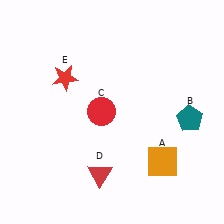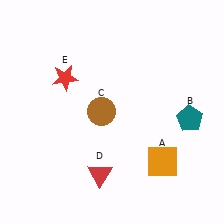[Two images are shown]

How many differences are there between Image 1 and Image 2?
There is 1 difference between the two images.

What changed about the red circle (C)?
In Image 1, C is red. In Image 2, it changed to brown.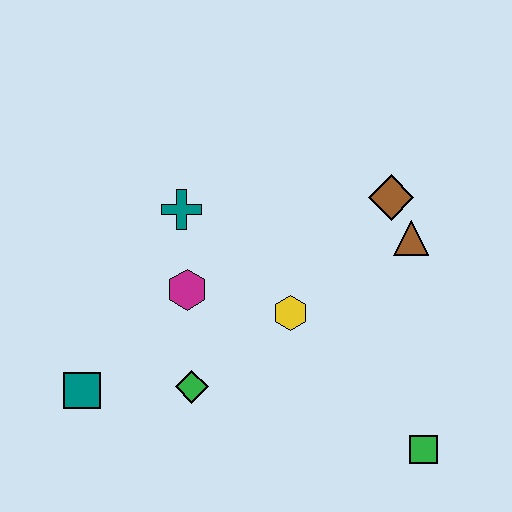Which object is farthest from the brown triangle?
The teal square is farthest from the brown triangle.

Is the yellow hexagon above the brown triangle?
No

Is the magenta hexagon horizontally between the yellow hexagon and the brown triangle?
No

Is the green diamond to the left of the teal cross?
No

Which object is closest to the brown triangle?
The brown diamond is closest to the brown triangle.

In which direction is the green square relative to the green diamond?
The green square is to the right of the green diamond.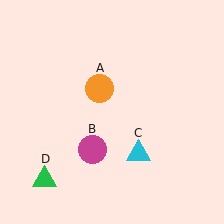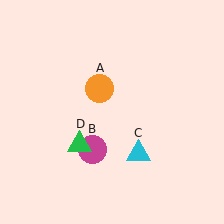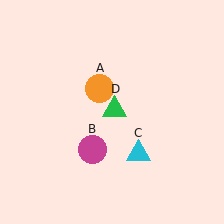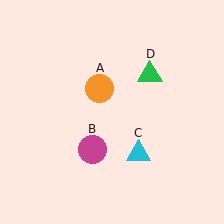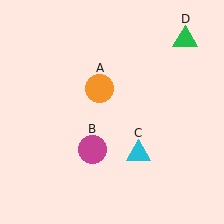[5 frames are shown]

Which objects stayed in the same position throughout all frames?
Orange circle (object A) and magenta circle (object B) and cyan triangle (object C) remained stationary.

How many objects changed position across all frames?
1 object changed position: green triangle (object D).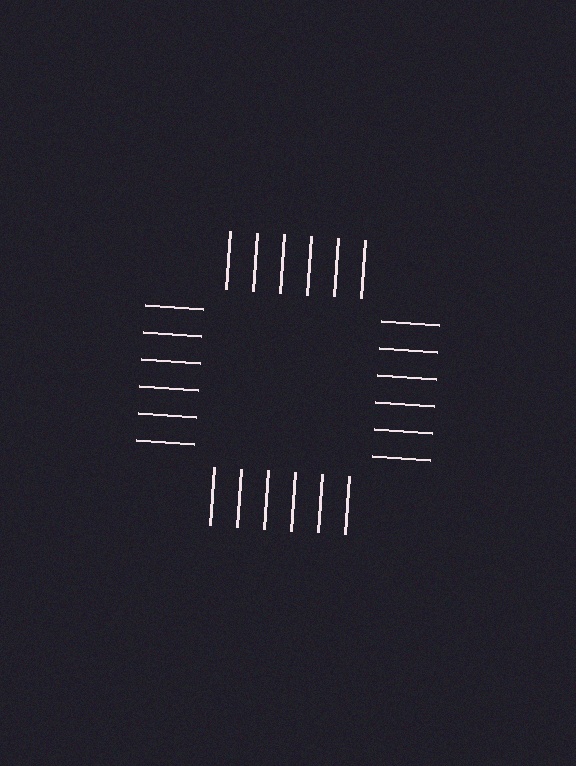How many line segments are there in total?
24 — 6 along each of the 4 edges.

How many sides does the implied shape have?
4 sides — the line-ends trace a square.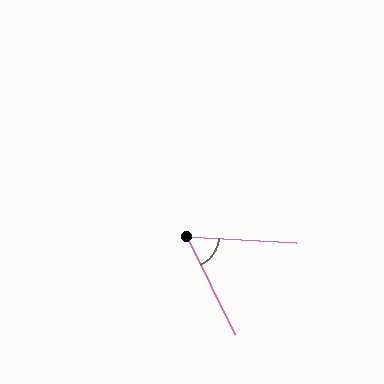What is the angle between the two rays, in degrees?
Approximately 61 degrees.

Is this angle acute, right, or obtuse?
It is acute.